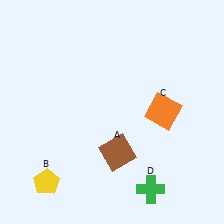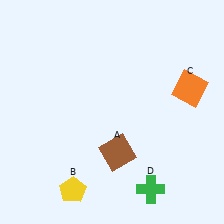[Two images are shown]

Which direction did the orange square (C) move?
The orange square (C) moved right.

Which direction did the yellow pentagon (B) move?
The yellow pentagon (B) moved right.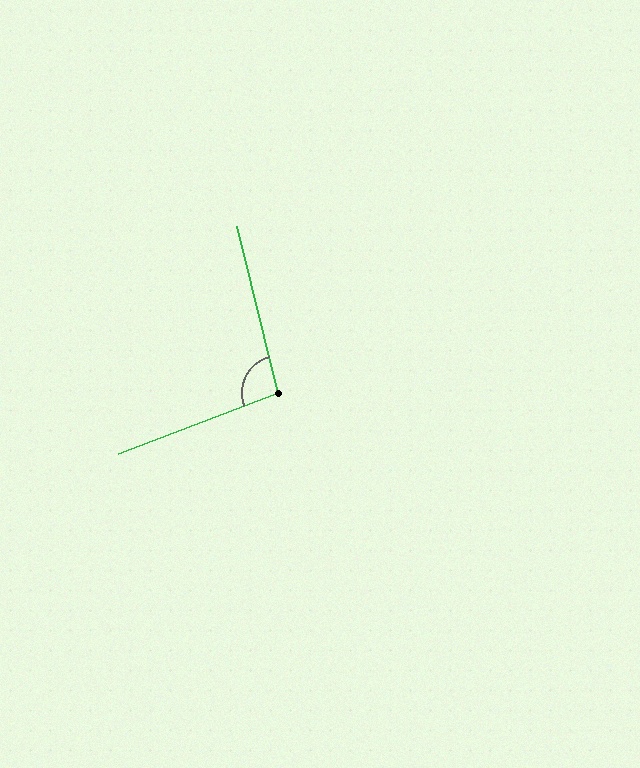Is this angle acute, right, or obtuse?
It is obtuse.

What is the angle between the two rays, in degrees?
Approximately 97 degrees.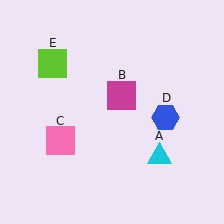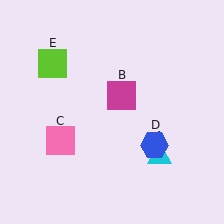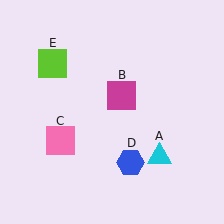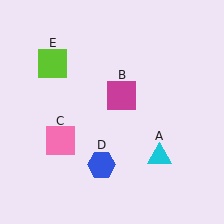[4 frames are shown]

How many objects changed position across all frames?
1 object changed position: blue hexagon (object D).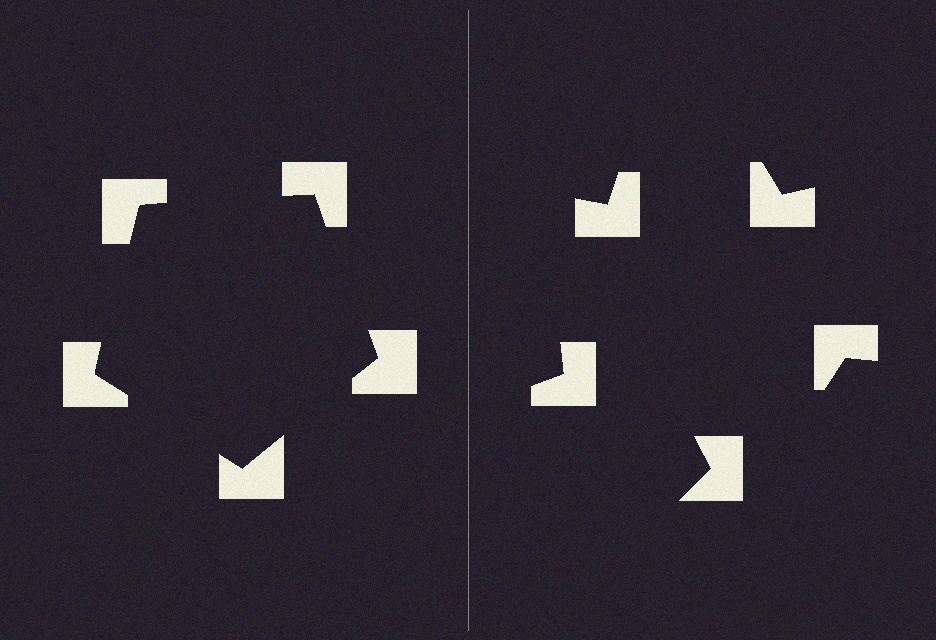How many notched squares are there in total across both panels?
10 — 5 on each side.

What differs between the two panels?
The notched squares are positioned identically on both sides; only the wedge orientations differ. On the left they align to a pentagon; on the right they are misaligned.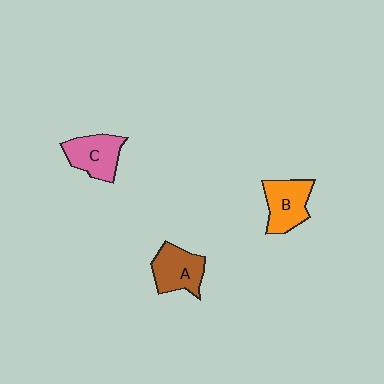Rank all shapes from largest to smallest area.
From largest to smallest: B (orange), A (brown), C (pink).